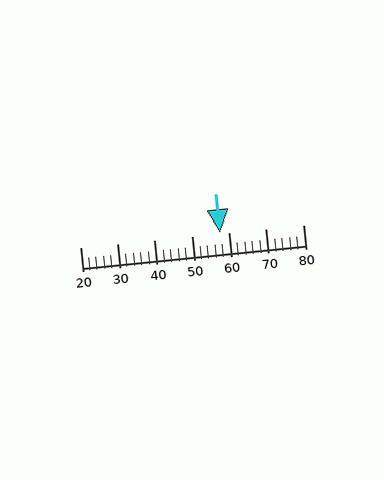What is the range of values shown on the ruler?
The ruler shows values from 20 to 80.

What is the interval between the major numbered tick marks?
The major tick marks are spaced 10 units apart.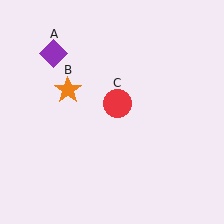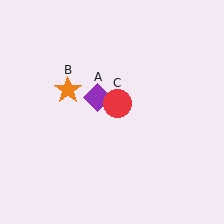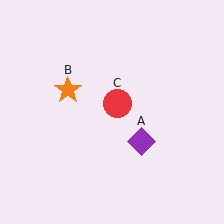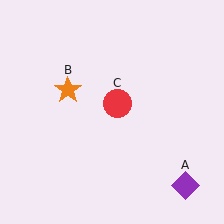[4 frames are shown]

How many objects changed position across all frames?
1 object changed position: purple diamond (object A).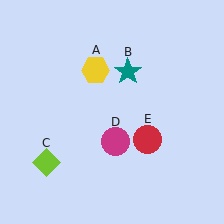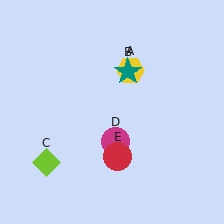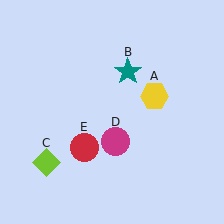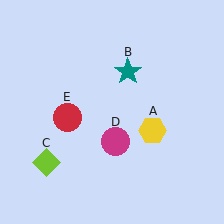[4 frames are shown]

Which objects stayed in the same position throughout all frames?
Teal star (object B) and lime diamond (object C) and magenta circle (object D) remained stationary.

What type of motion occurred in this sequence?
The yellow hexagon (object A), red circle (object E) rotated clockwise around the center of the scene.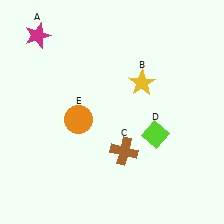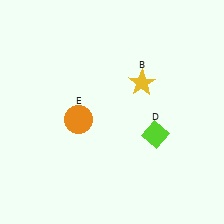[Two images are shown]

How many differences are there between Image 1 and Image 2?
There are 2 differences between the two images.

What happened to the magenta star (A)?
The magenta star (A) was removed in Image 2. It was in the top-left area of Image 1.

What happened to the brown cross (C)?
The brown cross (C) was removed in Image 2. It was in the bottom-right area of Image 1.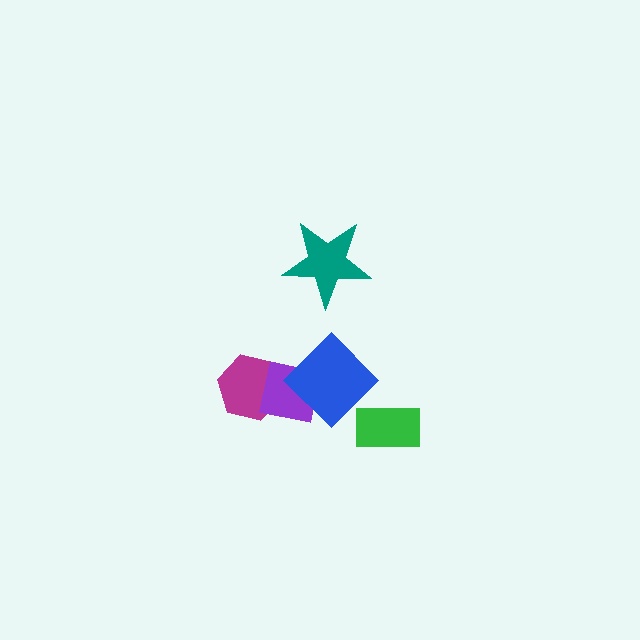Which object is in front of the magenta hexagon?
The purple square is in front of the magenta hexagon.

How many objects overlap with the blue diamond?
1 object overlaps with the blue diamond.